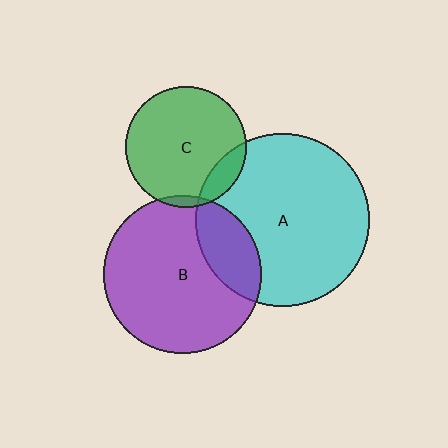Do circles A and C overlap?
Yes.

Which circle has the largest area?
Circle A (cyan).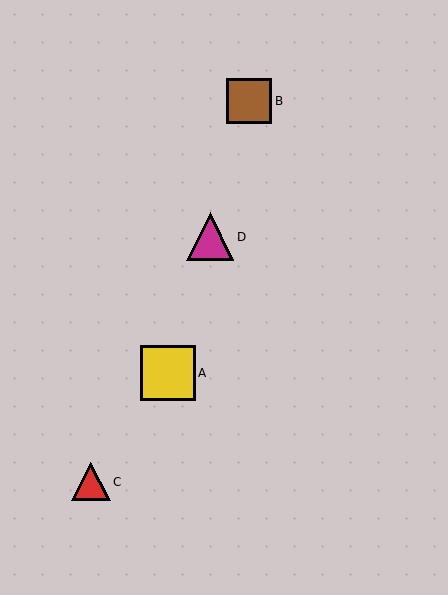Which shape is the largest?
The yellow square (labeled A) is the largest.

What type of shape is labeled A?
Shape A is a yellow square.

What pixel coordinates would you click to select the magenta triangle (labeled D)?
Click at (210, 237) to select the magenta triangle D.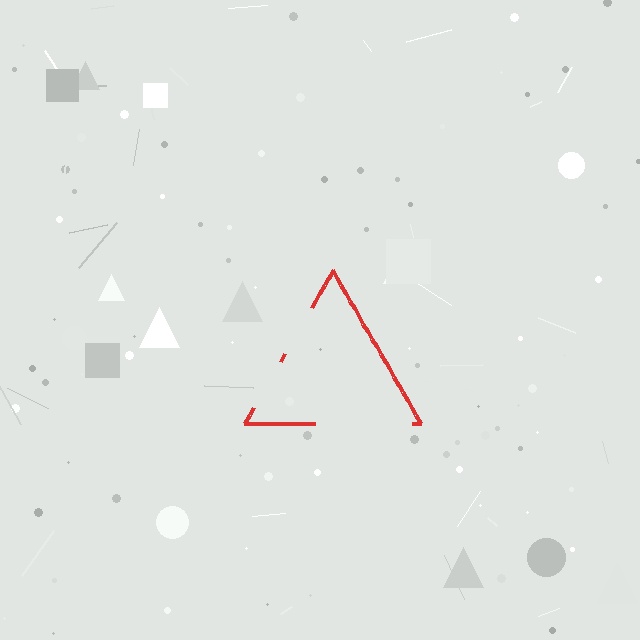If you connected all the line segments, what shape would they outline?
They would outline a triangle.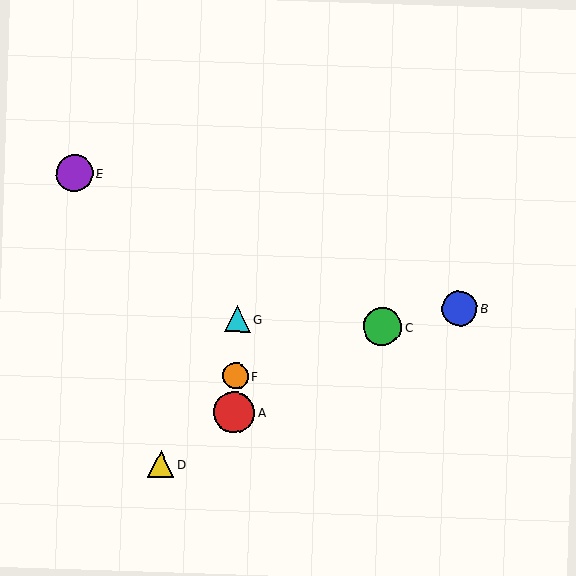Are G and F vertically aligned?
Yes, both are at x≈237.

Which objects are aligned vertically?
Objects A, F, G are aligned vertically.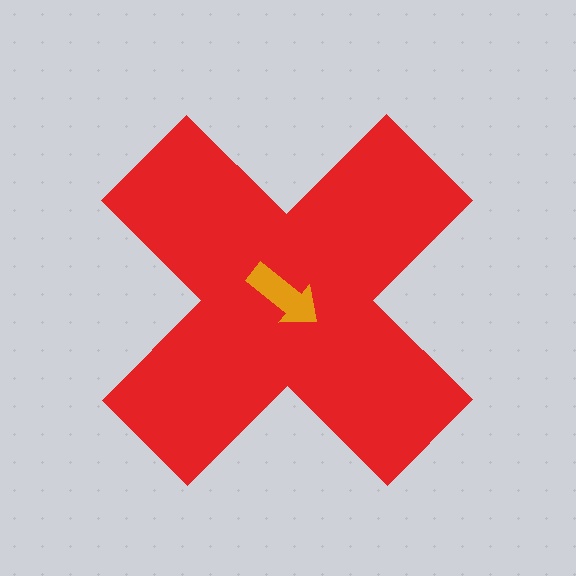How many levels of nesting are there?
2.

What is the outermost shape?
The red cross.